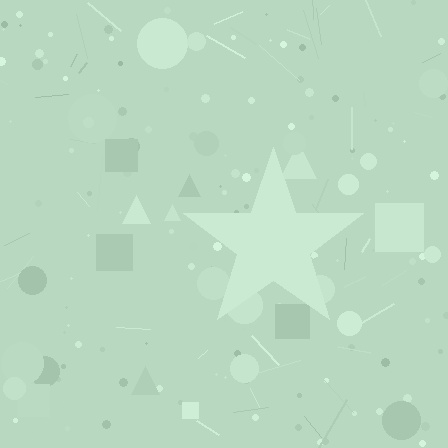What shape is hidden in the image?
A star is hidden in the image.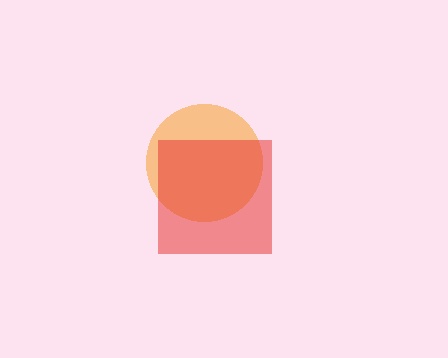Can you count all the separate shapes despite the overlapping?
Yes, there are 2 separate shapes.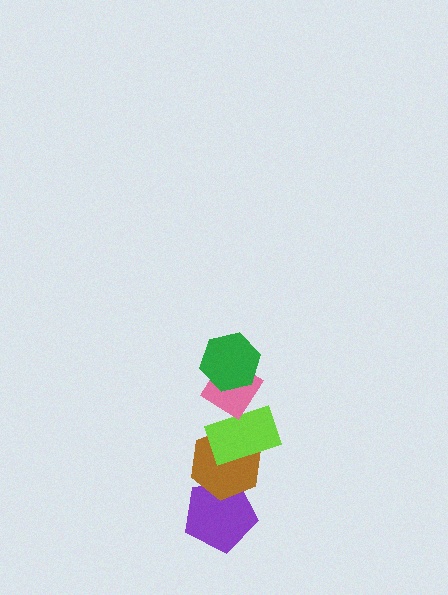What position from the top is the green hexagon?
The green hexagon is 1st from the top.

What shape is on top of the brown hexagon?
The lime rectangle is on top of the brown hexagon.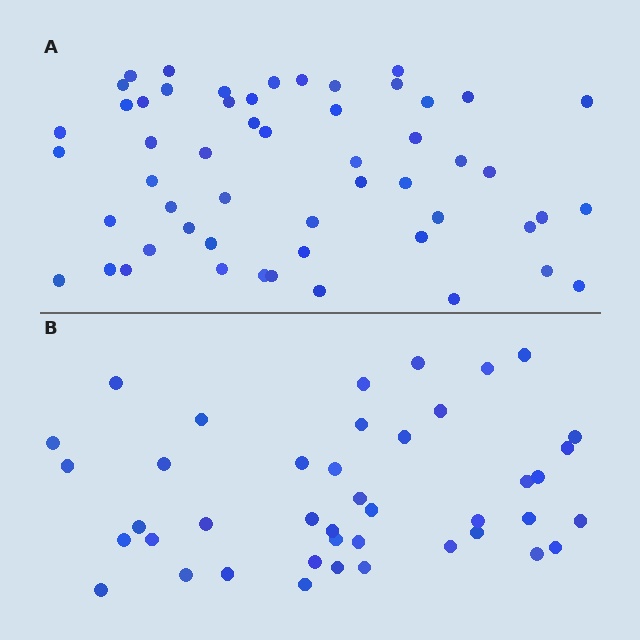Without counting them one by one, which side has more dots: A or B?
Region A (the top region) has more dots.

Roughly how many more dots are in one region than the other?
Region A has roughly 12 or so more dots than region B.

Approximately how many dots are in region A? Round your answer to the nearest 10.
About 50 dots. (The exact count is 54, which rounds to 50.)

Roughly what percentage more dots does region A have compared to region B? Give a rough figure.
About 30% more.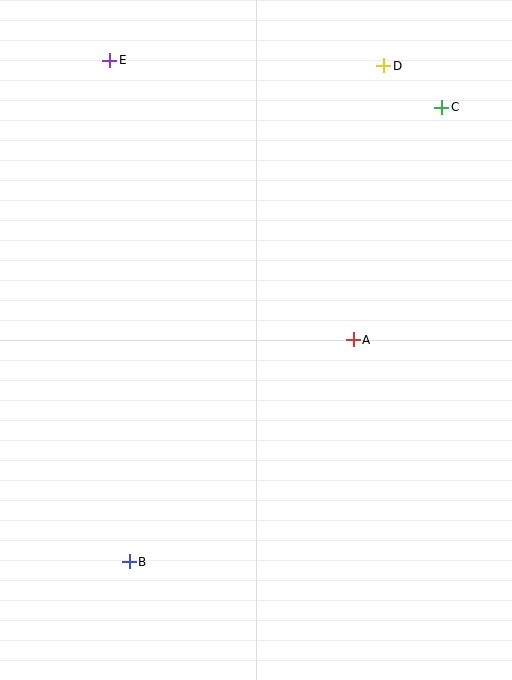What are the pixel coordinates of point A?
Point A is at (353, 340).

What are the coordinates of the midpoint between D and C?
The midpoint between D and C is at (413, 87).